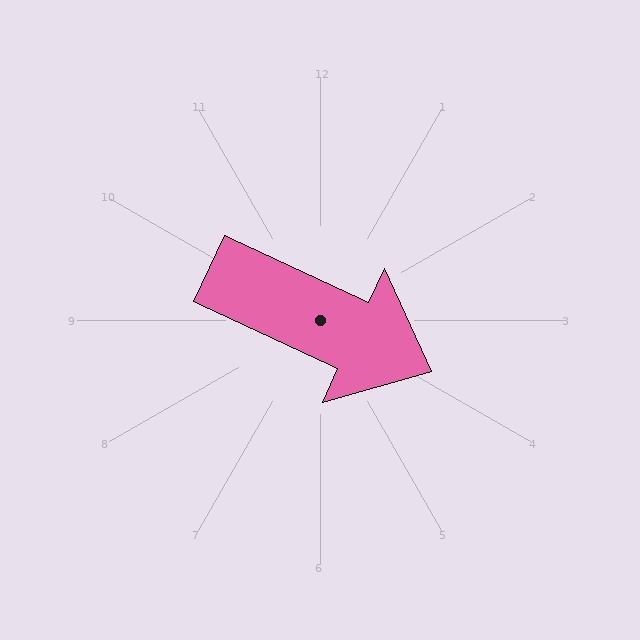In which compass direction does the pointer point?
Southeast.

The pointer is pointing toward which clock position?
Roughly 4 o'clock.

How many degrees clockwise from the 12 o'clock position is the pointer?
Approximately 115 degrees.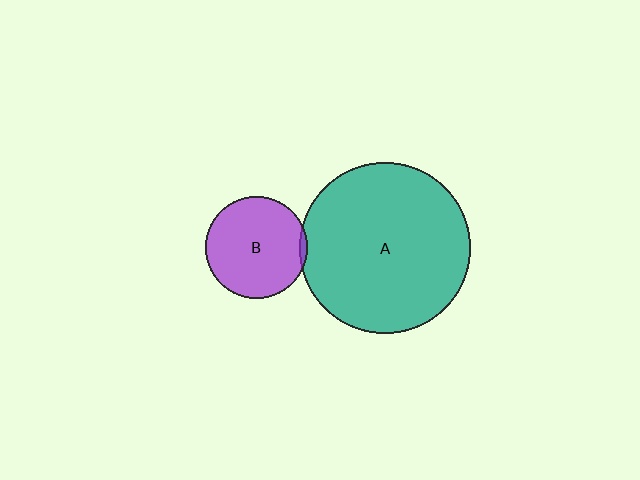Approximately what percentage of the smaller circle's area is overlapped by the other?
Approximately 5%.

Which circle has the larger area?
Circle A (teal).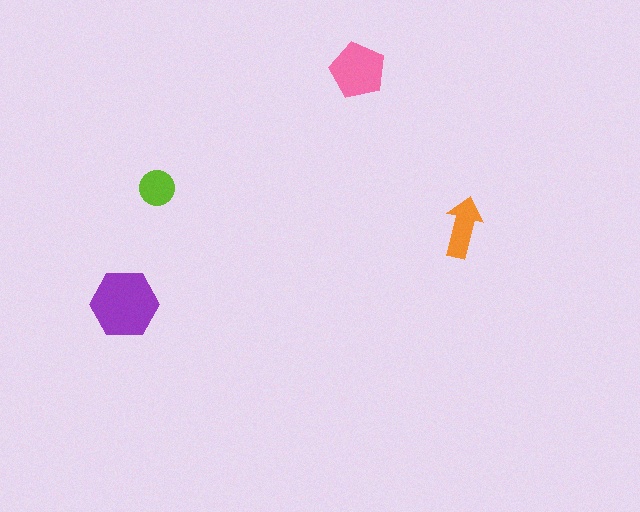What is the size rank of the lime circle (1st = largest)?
4th.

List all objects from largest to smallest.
The purple hexagon, the pink pentagon, the orange arrow, the lime circle.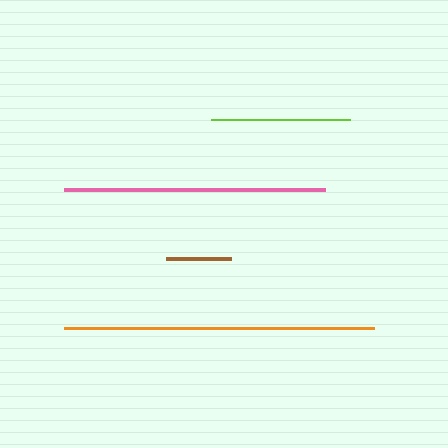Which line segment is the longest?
The orange line is the longest at approximately 311 pixels.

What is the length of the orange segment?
The orange segment is approximately 311 pixels long.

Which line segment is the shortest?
The brown line is the shortest at approximately 65 pixels.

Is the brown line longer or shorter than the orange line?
The orange line is longer than the brown line.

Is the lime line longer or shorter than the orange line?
The orange line is longer than the lime line.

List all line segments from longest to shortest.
From longest to shortest: orange, pink, lime, brown.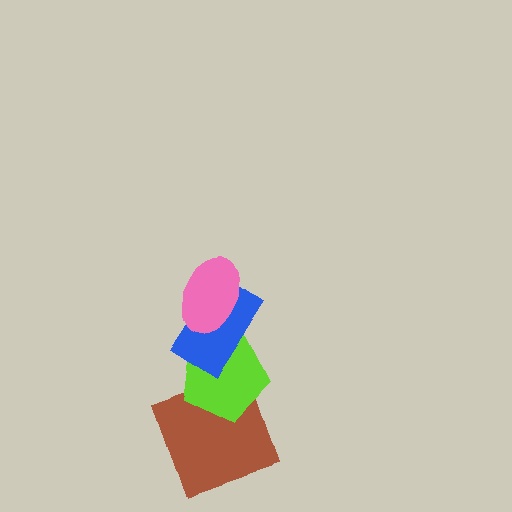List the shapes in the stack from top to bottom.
From top to bottom: the pink ellipse, the blue rectangle, the lime pentagon, the brown square.